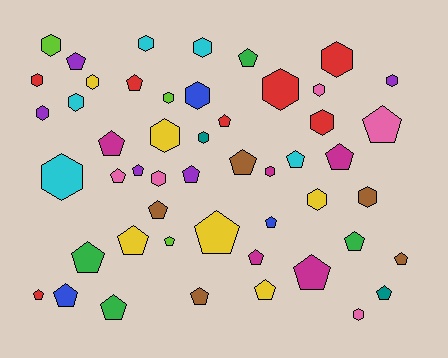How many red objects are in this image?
There are 7 red objects.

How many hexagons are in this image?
There are 22 hexagons.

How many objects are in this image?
There are 50 objects.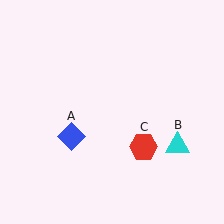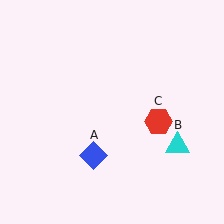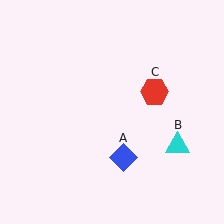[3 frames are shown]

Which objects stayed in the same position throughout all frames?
Cyan triangle (object B) remained stationary.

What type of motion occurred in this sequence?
The blue diamond (object A), red hexagon (object C) rotated counterclockwise around the center of the scene.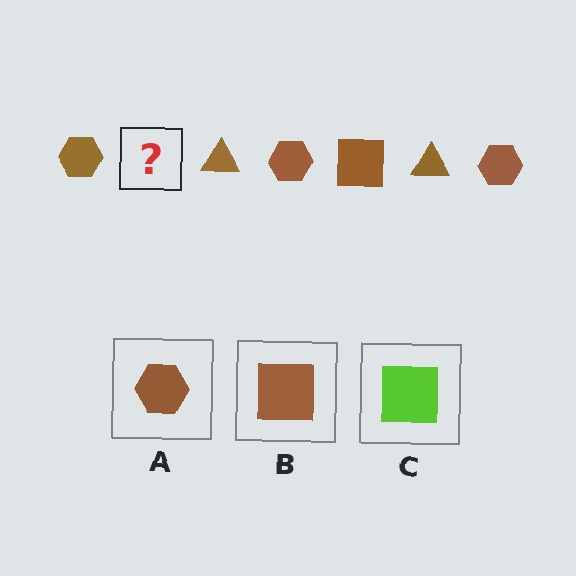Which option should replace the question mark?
Option B.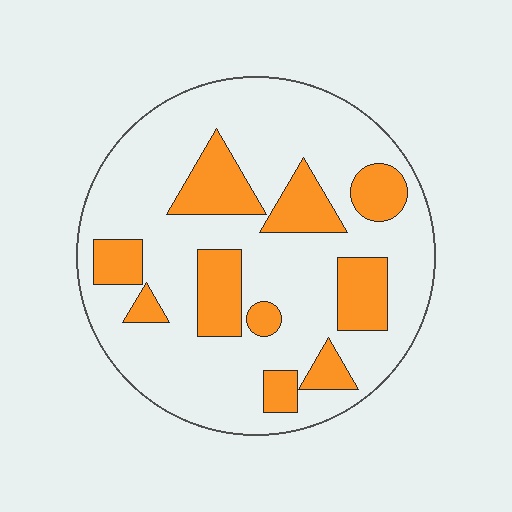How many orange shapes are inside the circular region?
10.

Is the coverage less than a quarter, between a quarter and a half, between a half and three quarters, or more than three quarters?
Between a quarter and a half.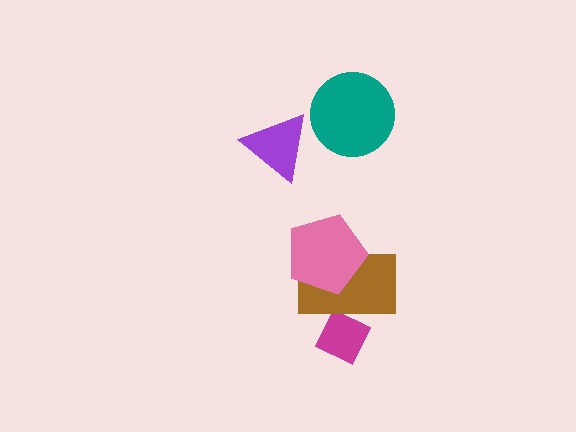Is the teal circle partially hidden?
No, no other shape covers it.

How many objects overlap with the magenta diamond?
1 object overlaps with the magenta diamond.